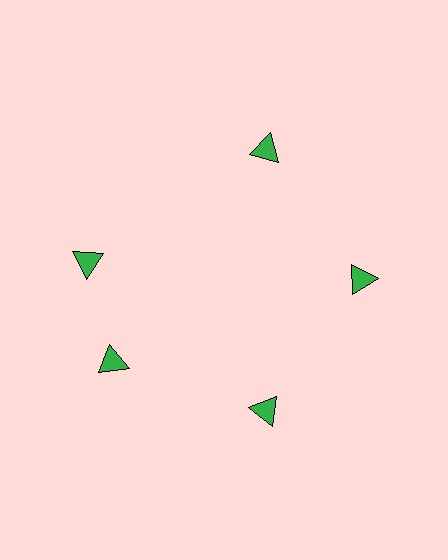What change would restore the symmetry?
The symmetry would be restored by rotating it back into even spacing with its neighbors so that all 5 triangles sit at equal angles and equal distance from the center.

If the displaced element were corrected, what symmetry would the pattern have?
It would have 5-fold rotational symmetry — the pattern would map onto itself every 72 degrees.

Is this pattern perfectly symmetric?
No. The 5 green triangles are arranged in a ring, but one element near the 10 o'clock position is rotated out of alignment along the ring, breaking the 5-fold rotational symmetry.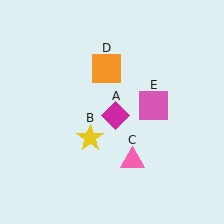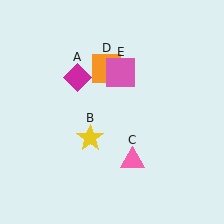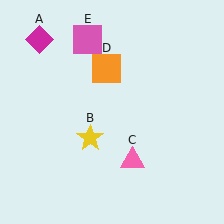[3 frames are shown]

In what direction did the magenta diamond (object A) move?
The magenta diamond (object A) moved up and to the left.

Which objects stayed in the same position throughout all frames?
Yellow star (object B) and pink triangle (object C) and orange square (object D) remained stationary.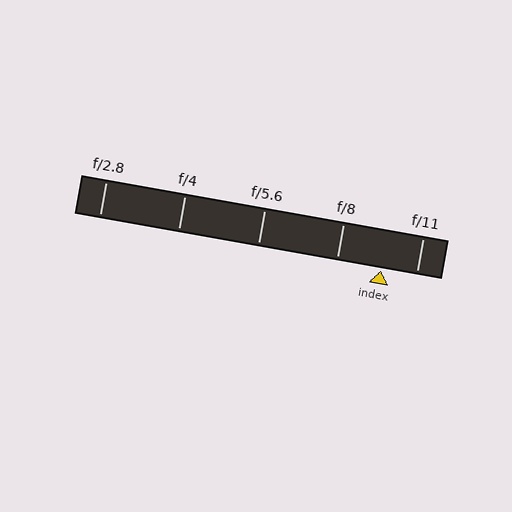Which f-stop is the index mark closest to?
The index mark is closest to f/11.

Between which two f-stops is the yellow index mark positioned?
The index mark is between f/8 and f/11.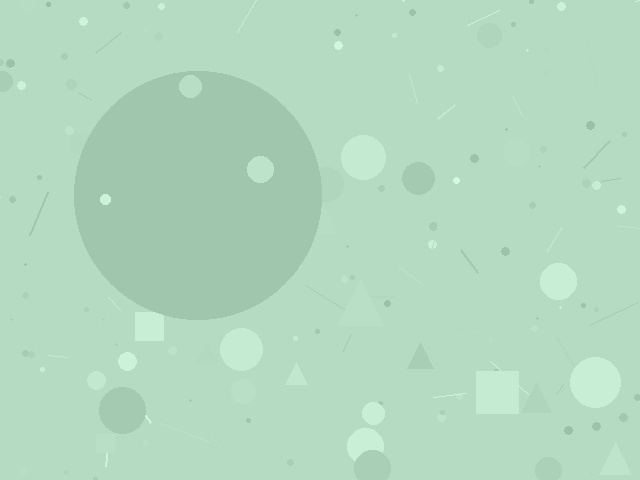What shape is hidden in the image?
A circle is hidden in the image.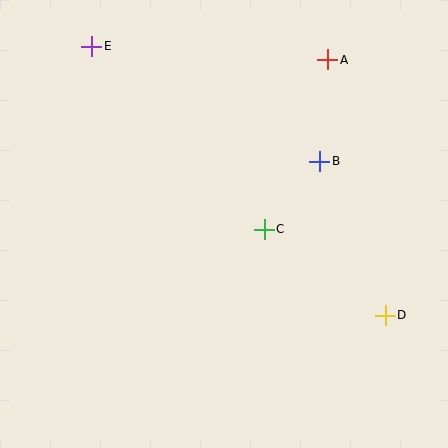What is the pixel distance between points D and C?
The distance between D and C is 149 pixels.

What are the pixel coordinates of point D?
Point D is at (385, 315).